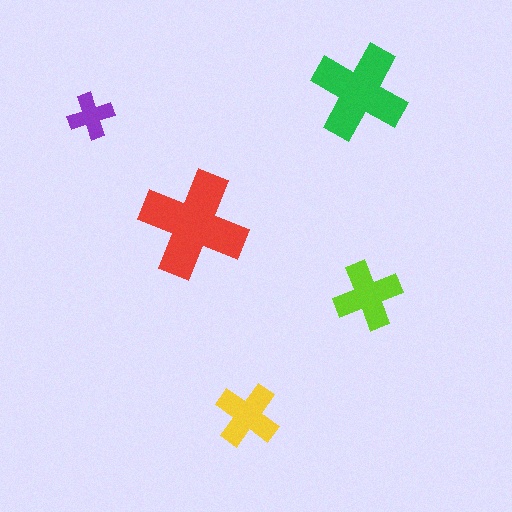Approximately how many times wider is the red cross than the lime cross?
About 1.5 times wider.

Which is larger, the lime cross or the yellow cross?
The lime one.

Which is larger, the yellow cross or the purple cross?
The yellow one.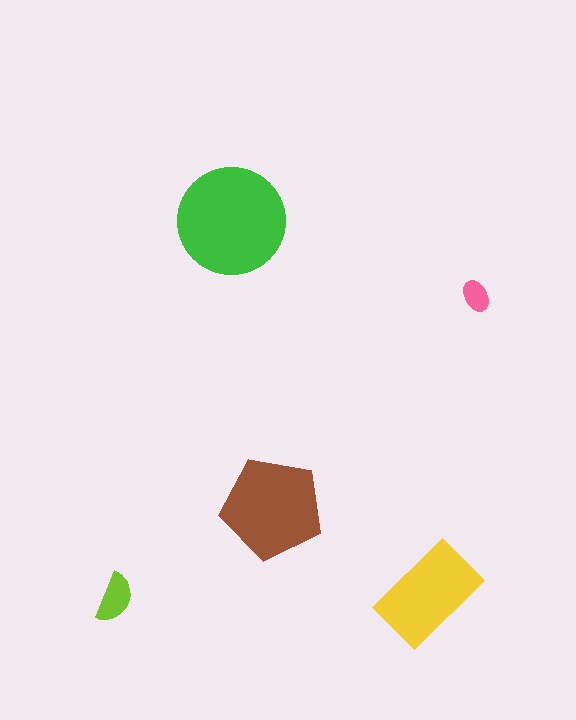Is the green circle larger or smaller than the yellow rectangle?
Larger.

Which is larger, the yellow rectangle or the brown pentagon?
The brown pentagon.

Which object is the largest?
The green circle.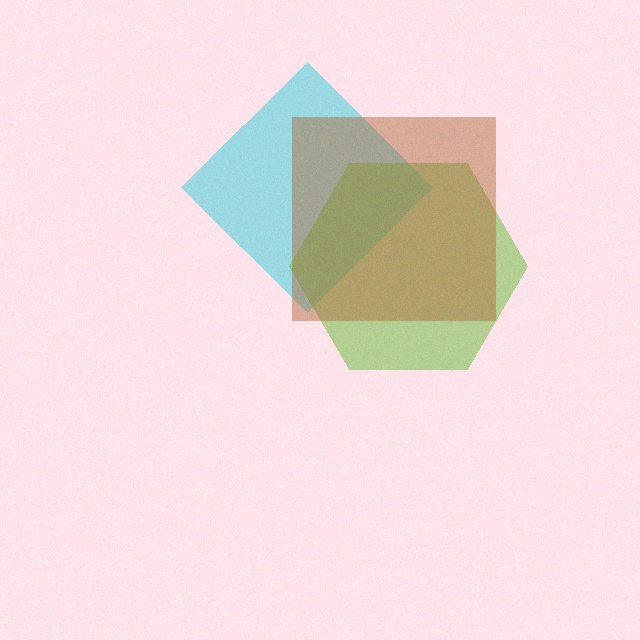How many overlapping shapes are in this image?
There are 3 overlapping shapes in the image.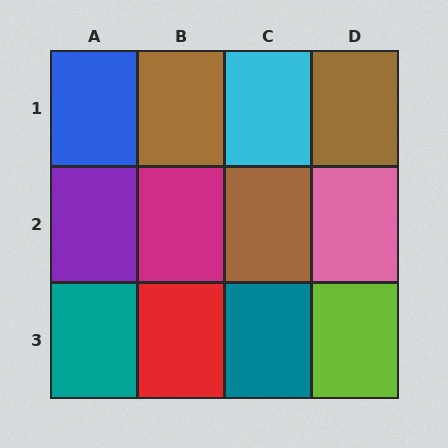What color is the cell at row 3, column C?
Teal.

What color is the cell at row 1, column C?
Cyan.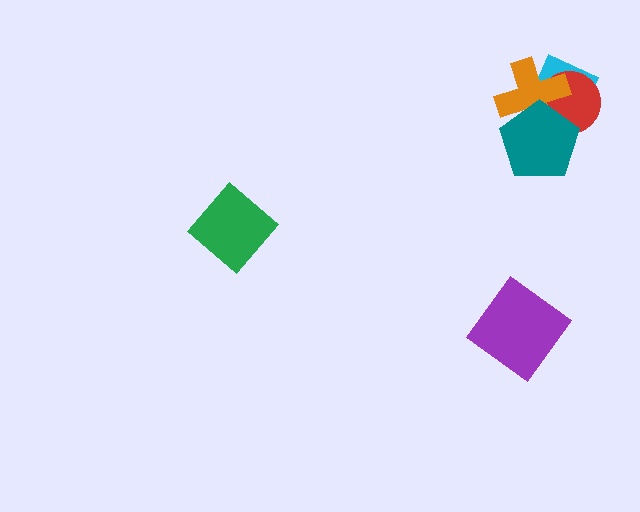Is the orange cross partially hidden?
Yes, it is partially covered by another shape.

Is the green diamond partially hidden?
No, no other shape covers it.